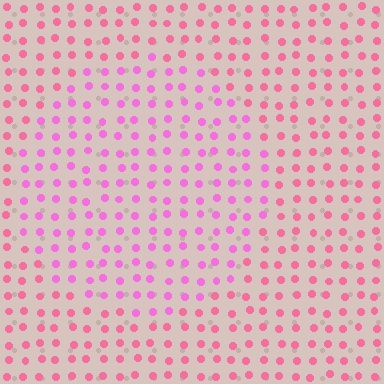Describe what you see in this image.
The image is filled with small pink elements in a uniform arrangement. A circle-shaped region is visible where the elements are tinted to a slightly different hue, forming a subtle color boundary.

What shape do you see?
I see a circle.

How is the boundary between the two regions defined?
The boundary is defined purely by a slight shift in hue (about 29 degrees). Spacing, size, and orientation are identical on both sides.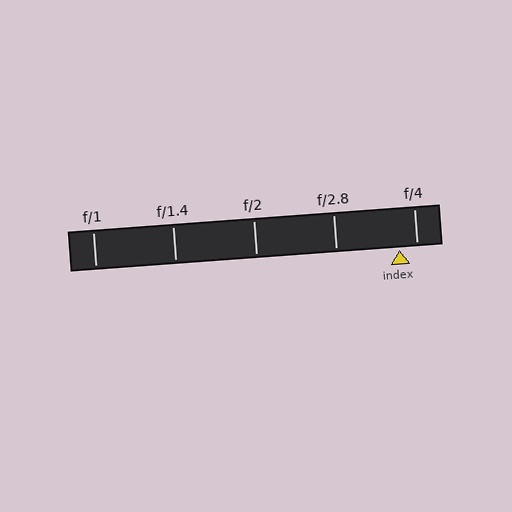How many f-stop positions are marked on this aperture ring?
There are 5 f-stop positions marked.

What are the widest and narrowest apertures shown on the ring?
The widest aperture shown is f/1 and the narrowest is f/4.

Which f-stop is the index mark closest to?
The index mark is closest to f/4.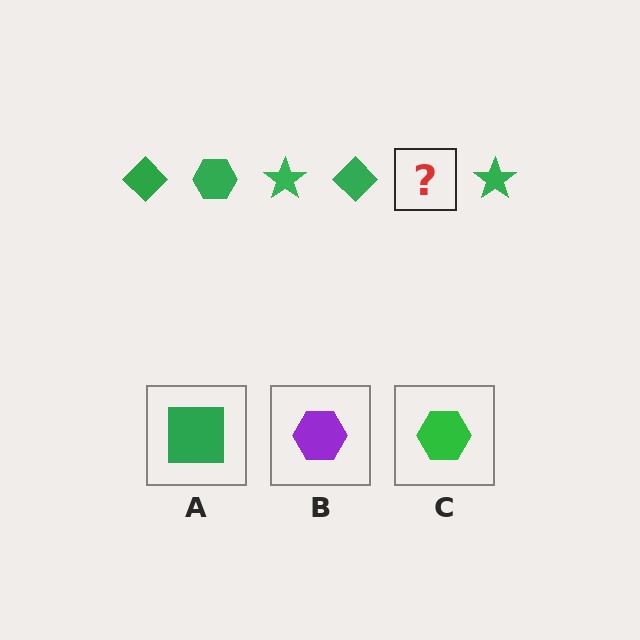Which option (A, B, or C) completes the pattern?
C.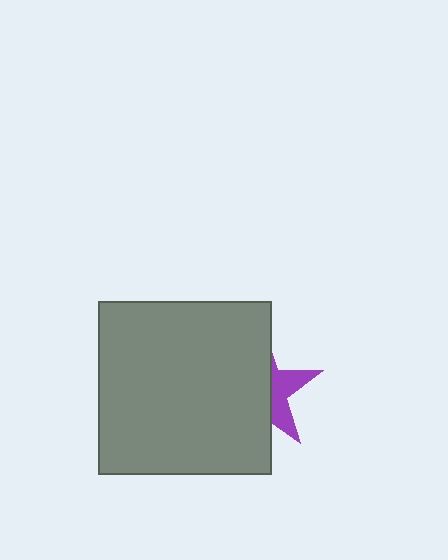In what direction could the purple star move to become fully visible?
The purple star could move right. That would shift it out from behind the gray square entirely.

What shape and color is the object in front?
The object in front is a gray square.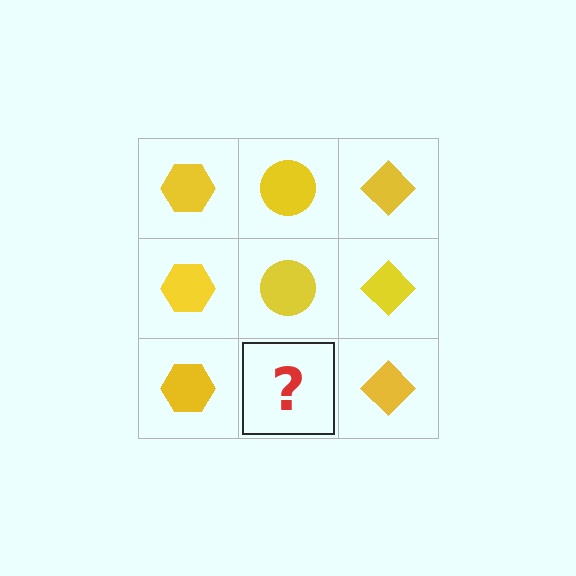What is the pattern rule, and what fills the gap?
The rule is that each column has a consistent shape. The gap should be filled with a yellow circle.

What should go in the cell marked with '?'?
The missing cell should contain a yellow circle.